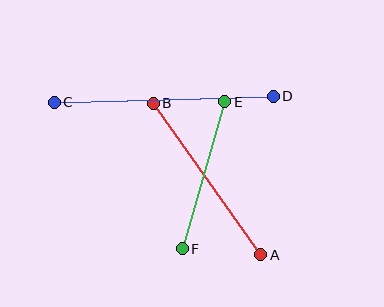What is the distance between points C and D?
The distance is approximately 219 pixels.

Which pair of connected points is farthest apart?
Points C and D are farthest apart.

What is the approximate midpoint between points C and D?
The midpoint is at approximately (164, 99) pixels.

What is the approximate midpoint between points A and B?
The midpoint is at approximately (207, 179) pixels.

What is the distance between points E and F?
The distance is approximately 153 pixels.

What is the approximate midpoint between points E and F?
The midpoint is at approximately (204, 175) pixels.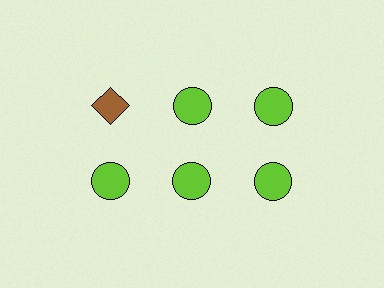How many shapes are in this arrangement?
There are 6 shapes arranged in a grid pattern.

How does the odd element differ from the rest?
It differs in both color (brown instead of lime) and shape (diamond instead of circle).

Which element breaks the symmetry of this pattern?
The brown diamond in the top row, leftmost column breaks the symmetry. All other shapes are lime circles.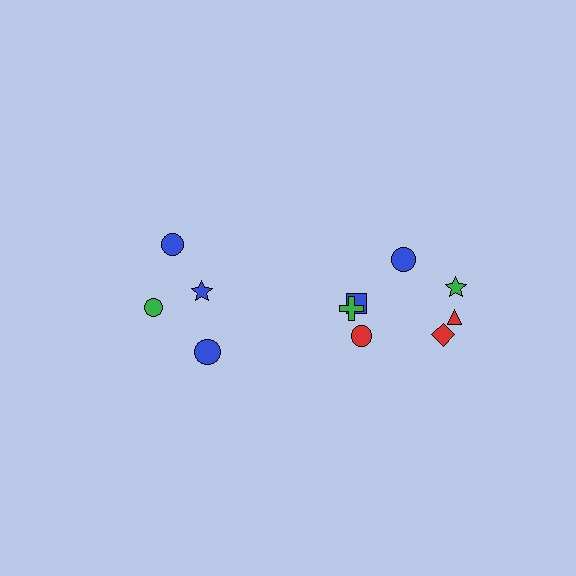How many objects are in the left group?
There are 4 objects.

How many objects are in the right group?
There are 7 objects.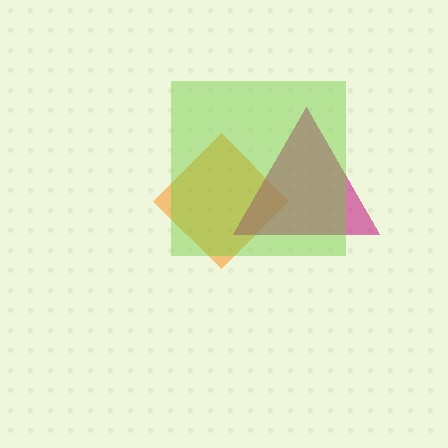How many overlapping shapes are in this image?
There are 3 overlapping shapes in the image.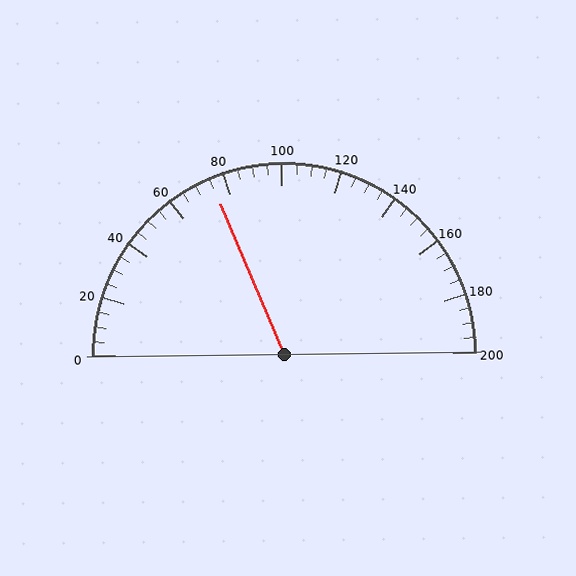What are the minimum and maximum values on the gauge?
The gauge ranges from 0 to 200.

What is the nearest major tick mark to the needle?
The nearest major tick mark is 80.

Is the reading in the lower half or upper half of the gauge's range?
The reading is in the lower half of the range (0 to 200).